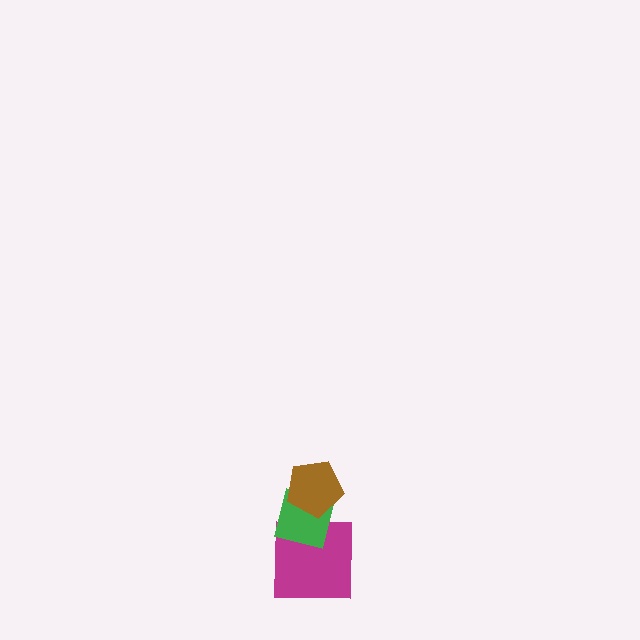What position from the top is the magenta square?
The magenta square is 3rd from the top.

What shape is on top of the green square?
The brown pentagon is on top of the green square.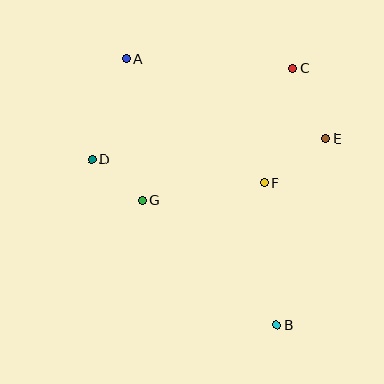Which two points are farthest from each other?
Points A and B are farthest from each other.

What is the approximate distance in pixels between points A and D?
The distance between A and D is approximately 107 pixels.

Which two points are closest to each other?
Points D and G are closest to each other.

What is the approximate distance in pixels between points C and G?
The distance between C and G is approximately 201 pixels.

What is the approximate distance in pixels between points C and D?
The distance between C and D is approximately 221 pixels.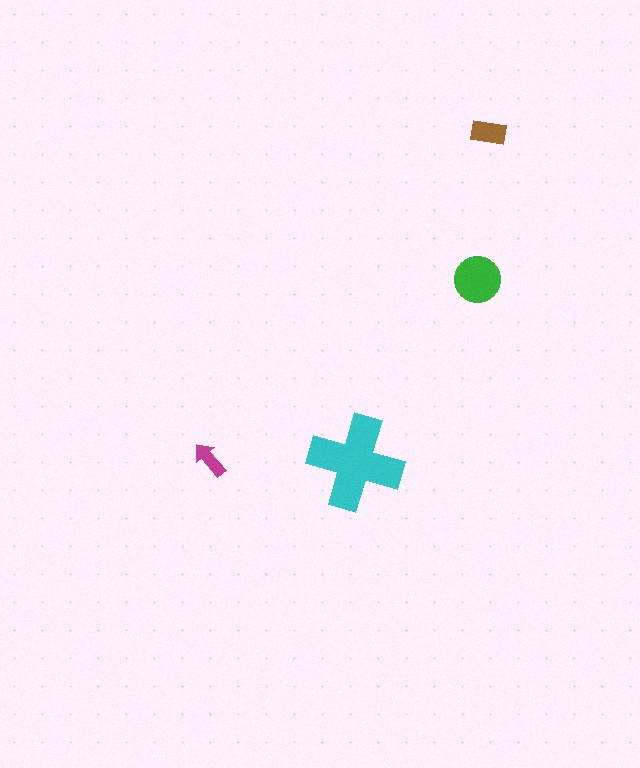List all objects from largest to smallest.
The cyan cross, the green circle, the brown rectangle, the magenta arrow.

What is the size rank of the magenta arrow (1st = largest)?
4th.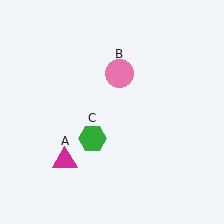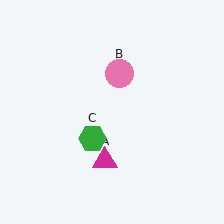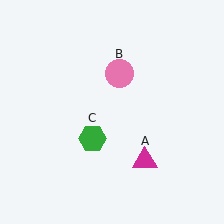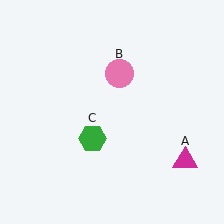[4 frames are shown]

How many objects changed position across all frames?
1 object changed position: magenta triangle (object A).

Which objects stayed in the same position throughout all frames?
Pink circle (object B) and green hexagon (object C) remained stationary.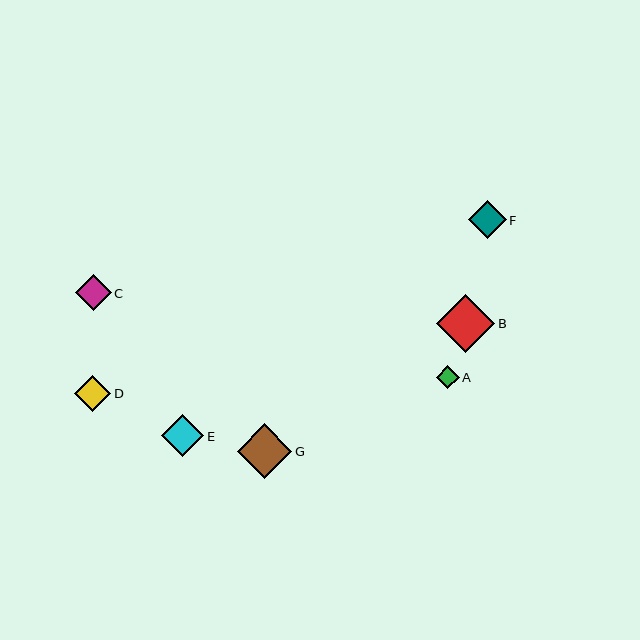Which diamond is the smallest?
Diamond A is the smallest with a size of approximately 23 pixels.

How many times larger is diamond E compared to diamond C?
Diamond E is approximately 1.2 times the size of diamond C.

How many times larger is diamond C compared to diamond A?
Diamond C is approximately 1.5 times the size of diamond A.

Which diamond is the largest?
Diamond B is the largest with a size of approximately 58 pixels.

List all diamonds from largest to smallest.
From largest to smallest: B, G, E, F, D, C, A.